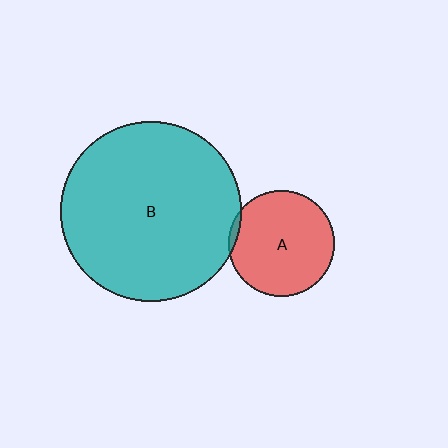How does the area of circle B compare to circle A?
Approximately 2.9 times.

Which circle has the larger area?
Circle B (teal).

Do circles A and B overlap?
Yes.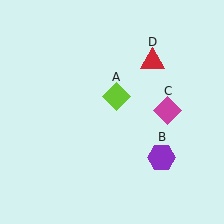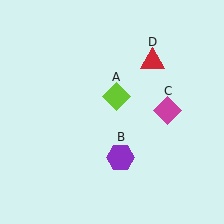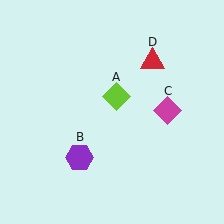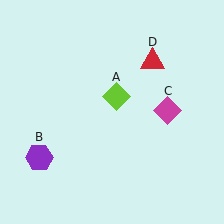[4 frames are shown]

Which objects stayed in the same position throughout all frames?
Lime diamond (object A) and magenta diamond (object C) and red triangle (object D) remained stationary.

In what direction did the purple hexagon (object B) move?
The purple hexagon (object B) moved left.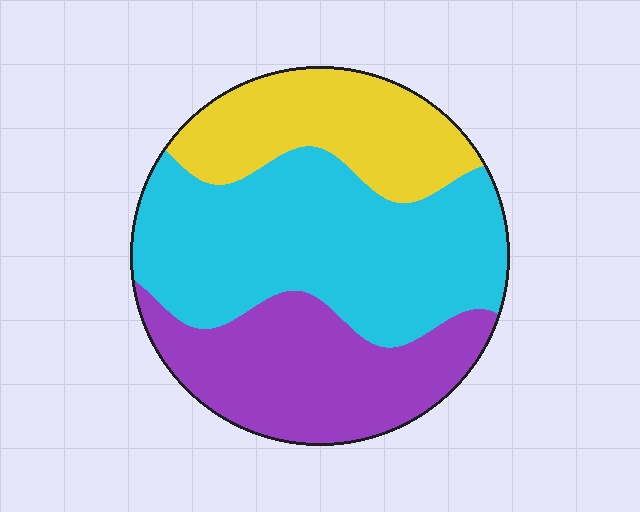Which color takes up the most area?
Cyan, at roughly 45%.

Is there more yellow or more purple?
Purple.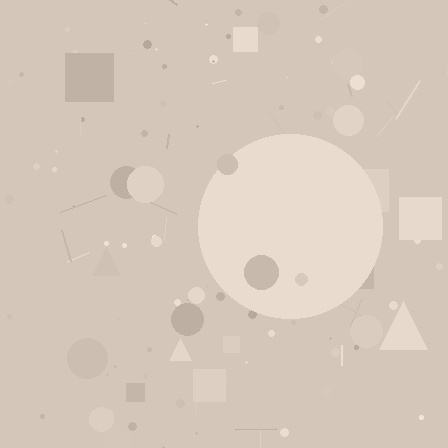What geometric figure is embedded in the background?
A circle is embedded in the background.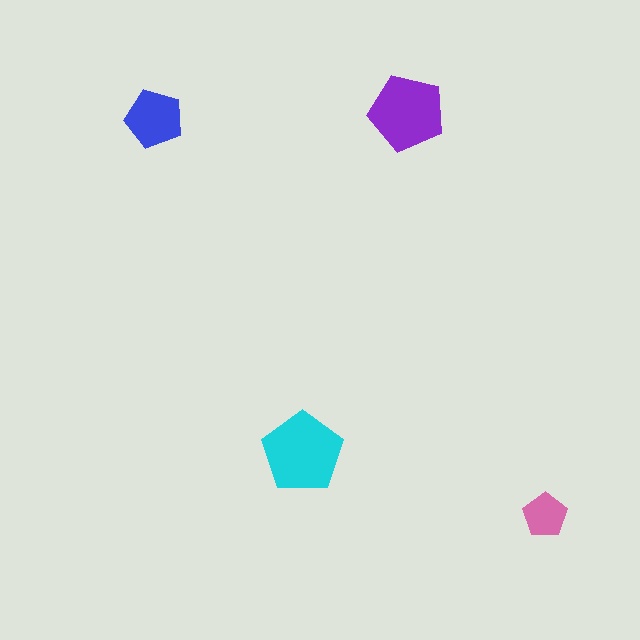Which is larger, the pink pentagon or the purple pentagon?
The purple one.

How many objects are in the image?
There are 4 objects in the image.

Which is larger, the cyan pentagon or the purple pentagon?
The cyan one.